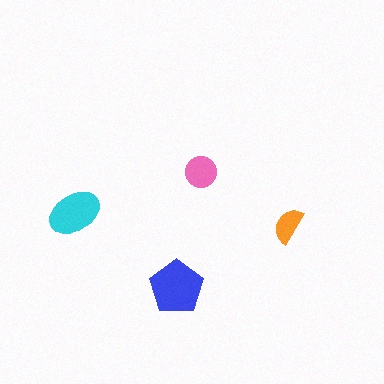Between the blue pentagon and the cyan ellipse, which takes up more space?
The blue pentagon.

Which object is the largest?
The blue pentagon.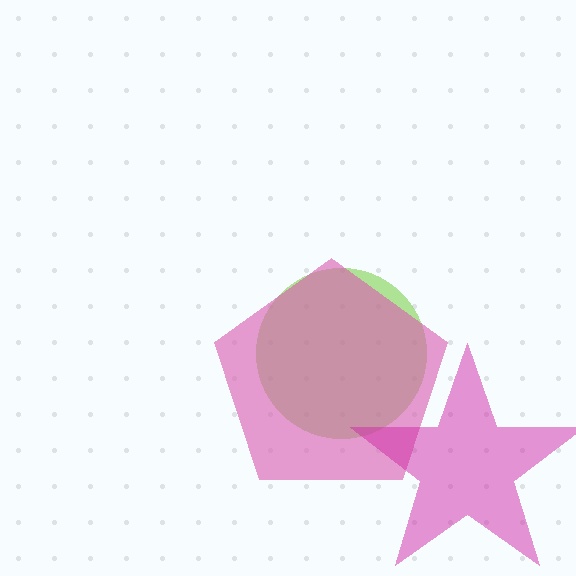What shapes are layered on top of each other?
The layered shapes are: a lime circle, a pink pentagon, a magenta star.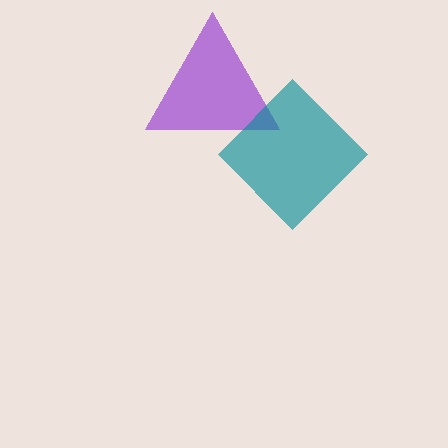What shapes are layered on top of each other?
The layered shapes are: a purple triangle, a teal diamond.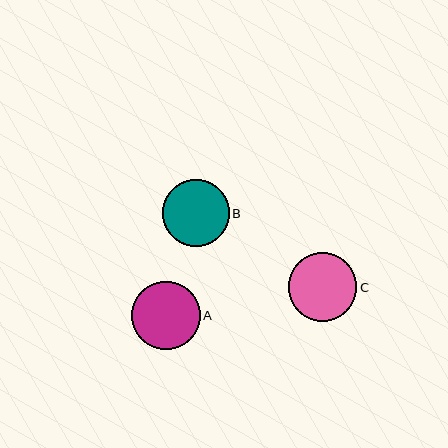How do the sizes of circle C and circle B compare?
Circle C and circle B are approximately the same size.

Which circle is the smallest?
Circle B is the smallest with a size of approximately 66 pixels.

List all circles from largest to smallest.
From largest to smallest: A, C, B.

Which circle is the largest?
Circle A is the largest with a size of approximately 69 pixels.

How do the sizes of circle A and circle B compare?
Circle A and circle B are approximately the same size.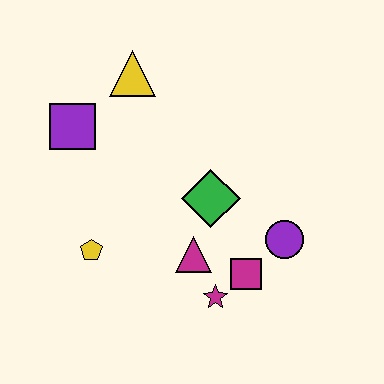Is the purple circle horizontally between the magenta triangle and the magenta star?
No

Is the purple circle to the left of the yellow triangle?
No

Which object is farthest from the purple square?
The purple circle is farthest from the purple square.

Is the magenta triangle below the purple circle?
Yes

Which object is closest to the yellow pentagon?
The magenta triangle is closest to the yellow pentagon.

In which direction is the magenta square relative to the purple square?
The magenta square is to the right of the purple square.